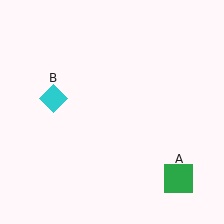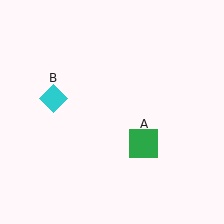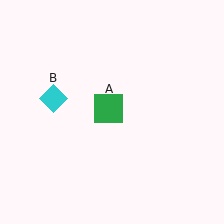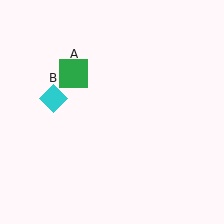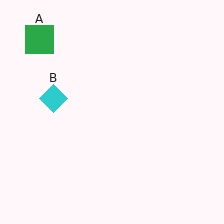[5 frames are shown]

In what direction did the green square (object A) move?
The green square (object A) moved up and to the left.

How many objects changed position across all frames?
1 object changed position: green square (object A).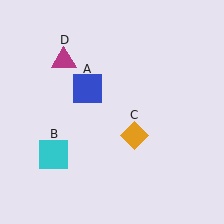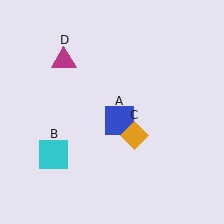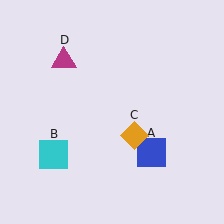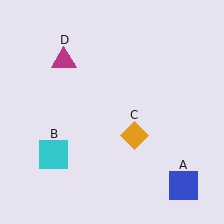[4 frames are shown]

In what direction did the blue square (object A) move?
The blue square (object A) moved down and to the right.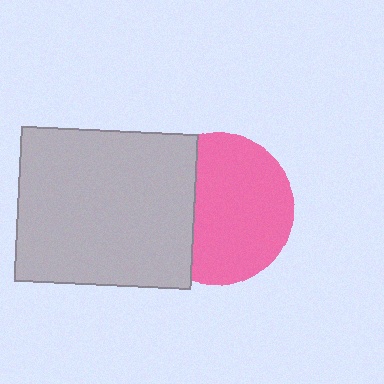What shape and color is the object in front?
The object in front is a light gray rectangle.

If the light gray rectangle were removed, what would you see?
You would see the complete pink circle.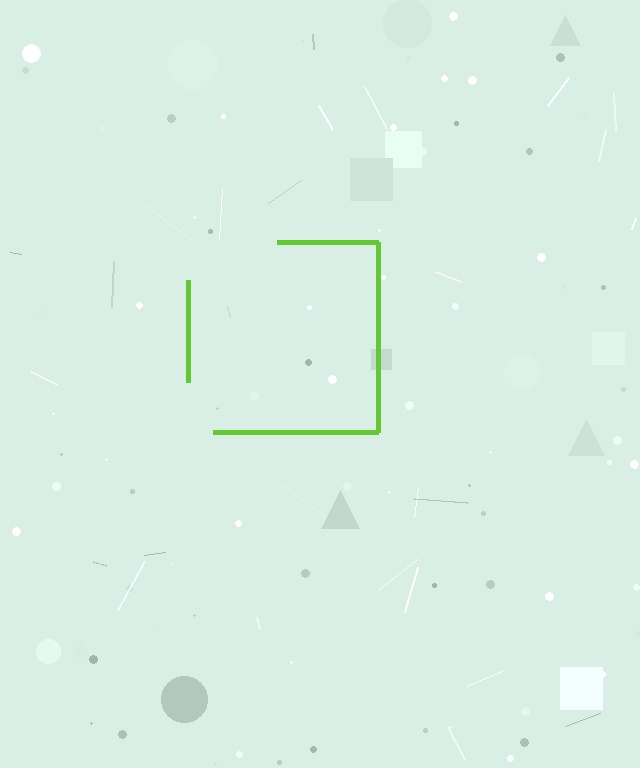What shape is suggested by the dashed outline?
The dashed outline suggests a square.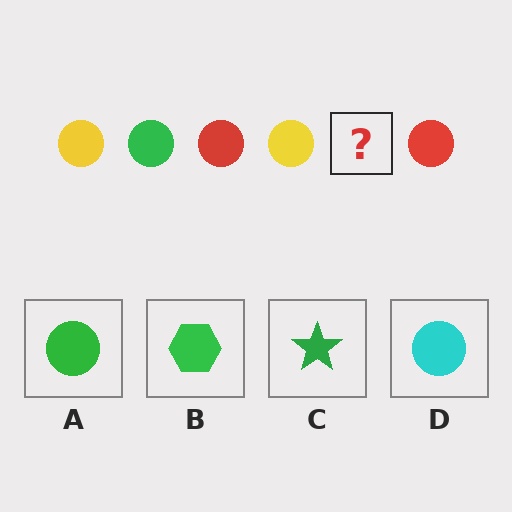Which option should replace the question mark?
Option A.